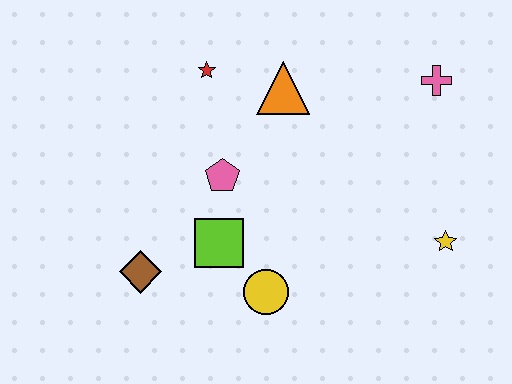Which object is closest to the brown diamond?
The lime square is closest to the brown diamond.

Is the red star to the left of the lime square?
Yes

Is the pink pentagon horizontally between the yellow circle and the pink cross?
No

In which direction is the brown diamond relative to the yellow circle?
The brown diamond is to the left of the yellow circle.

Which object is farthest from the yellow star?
The brown diamond is farthest from the yellow star.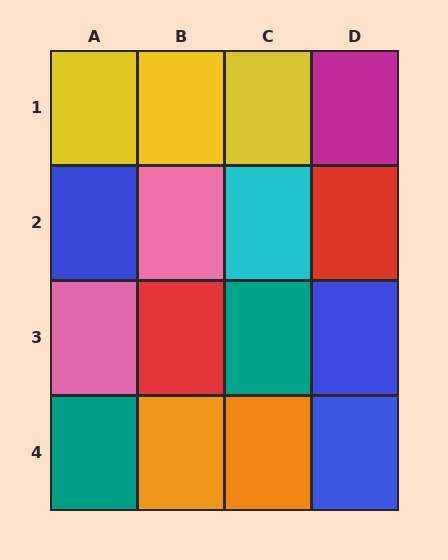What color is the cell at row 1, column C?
Yellow.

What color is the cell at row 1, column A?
Yellow.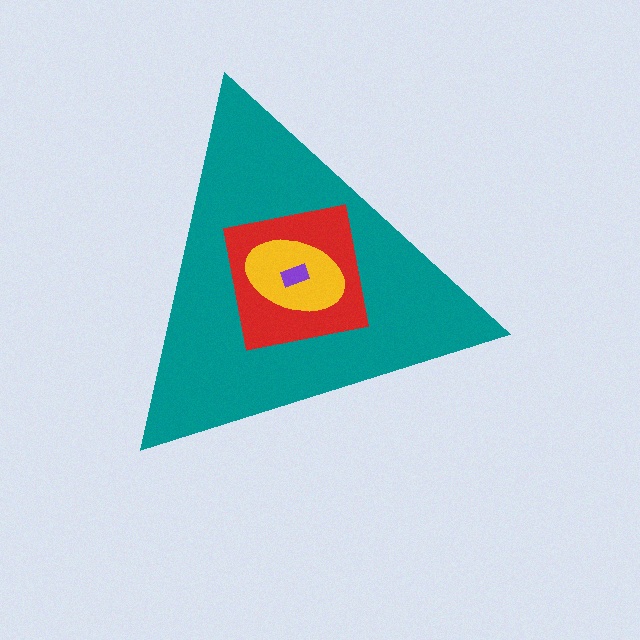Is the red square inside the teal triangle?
Yes.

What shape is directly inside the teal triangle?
The red square.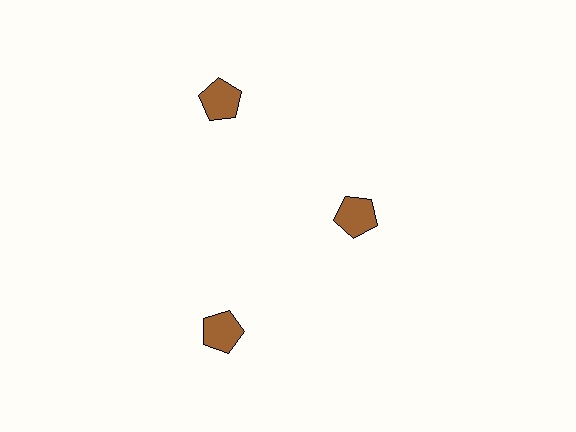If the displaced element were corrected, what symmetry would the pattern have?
It would have 3-fold rotational symmetry — the pattern would map onto itself every 120 degrees.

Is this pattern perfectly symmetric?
No. The 3 brown pentagons are arranged in a ring, but one element near the 3 o'clock position is pulled inward toward the center, breaking the 3-fold rotational symmetry.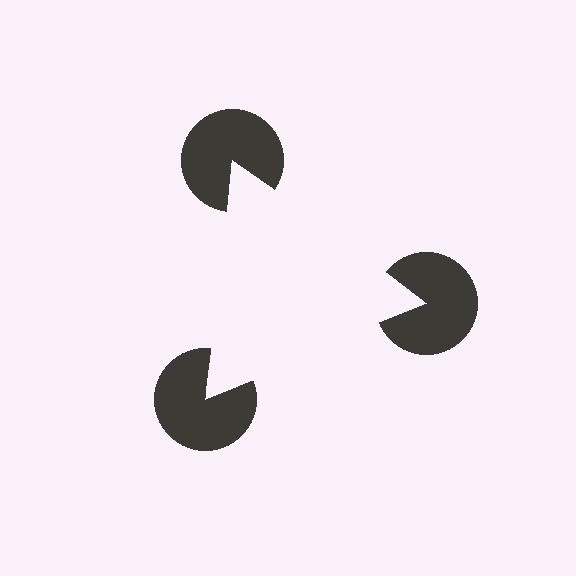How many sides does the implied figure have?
3 sides.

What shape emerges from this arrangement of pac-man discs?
An illusory triangle — its edges are inferred from the aligned wedge cuts in the pac-man discs, not physically drawn.